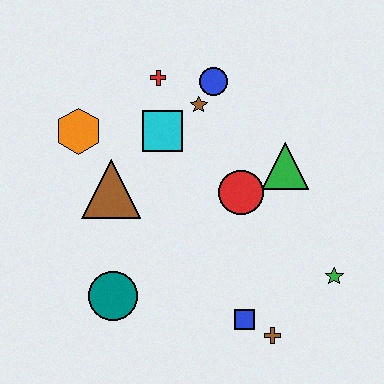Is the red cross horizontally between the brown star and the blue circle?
No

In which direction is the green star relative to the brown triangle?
The green star is to the right of the brown triangle.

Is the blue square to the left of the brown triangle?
No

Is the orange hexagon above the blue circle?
No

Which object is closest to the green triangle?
The red circle is closest to the green triangle.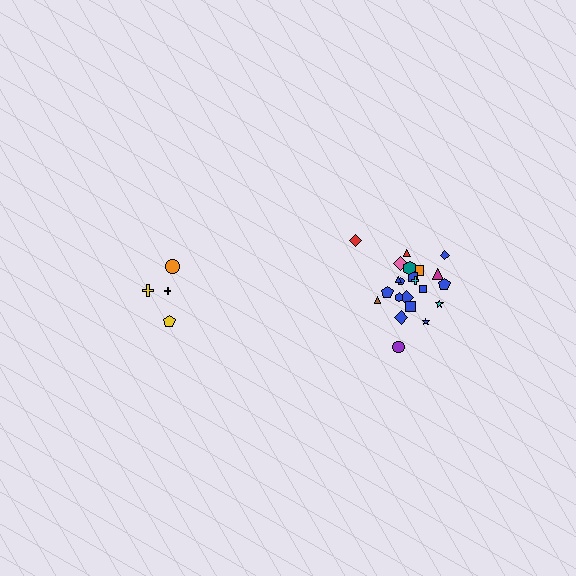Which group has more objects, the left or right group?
The right group.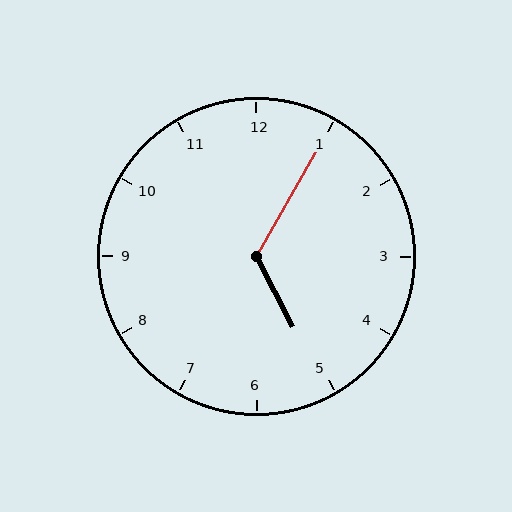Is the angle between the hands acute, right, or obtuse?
It is obtuse.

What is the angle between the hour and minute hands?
Approximately 122 degrees.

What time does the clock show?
5:05.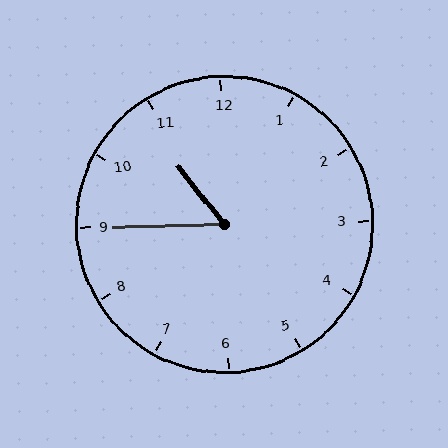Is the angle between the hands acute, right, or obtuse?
It is acute.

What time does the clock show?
10:45.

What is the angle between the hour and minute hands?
Approximately 52 degrees.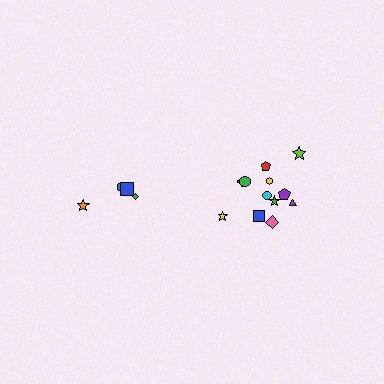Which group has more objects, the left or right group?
The right group.